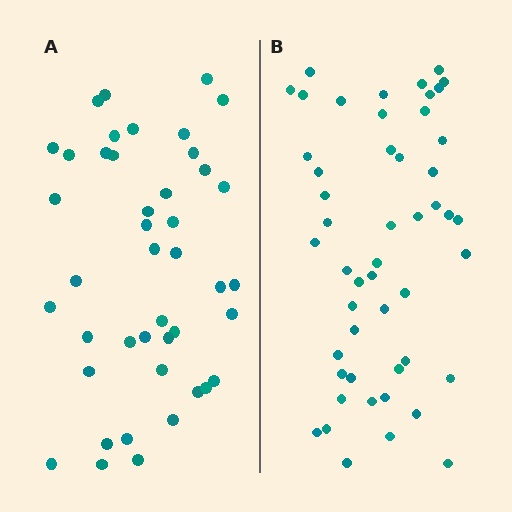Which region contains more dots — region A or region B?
Region B (the right region) has more dots.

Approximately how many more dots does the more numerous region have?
Region B has roughly 8 or so more dots than region A.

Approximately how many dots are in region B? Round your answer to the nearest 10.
About 50 dots.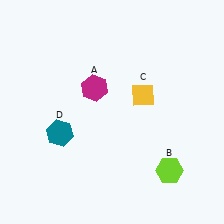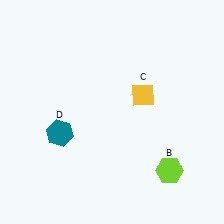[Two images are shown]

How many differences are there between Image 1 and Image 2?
There is 1 difference between the two images.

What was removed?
The magenta hexagon (A) was removed in Image 2.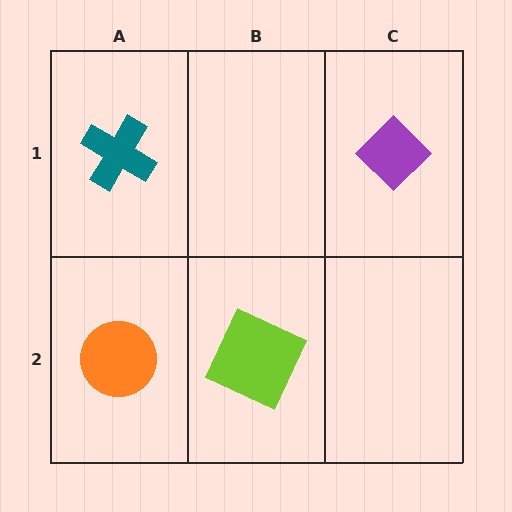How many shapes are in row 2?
2 shapes.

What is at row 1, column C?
A purple diamond.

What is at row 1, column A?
A teal cross.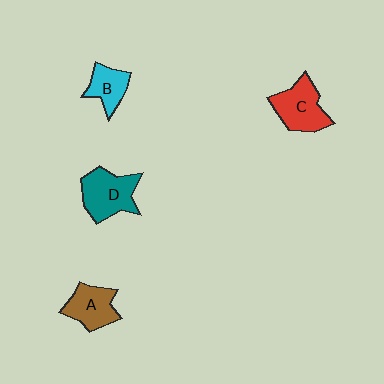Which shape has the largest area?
Shape D (teal).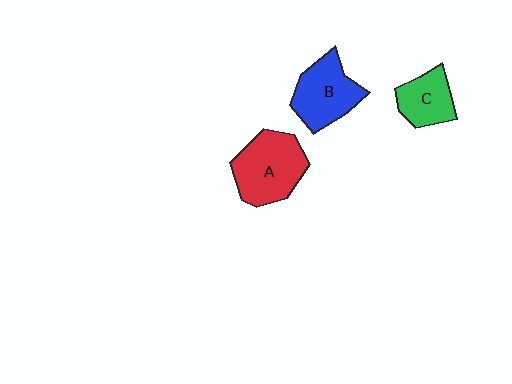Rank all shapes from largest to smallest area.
From largest to smallest: A (red), B (blue), C (green).